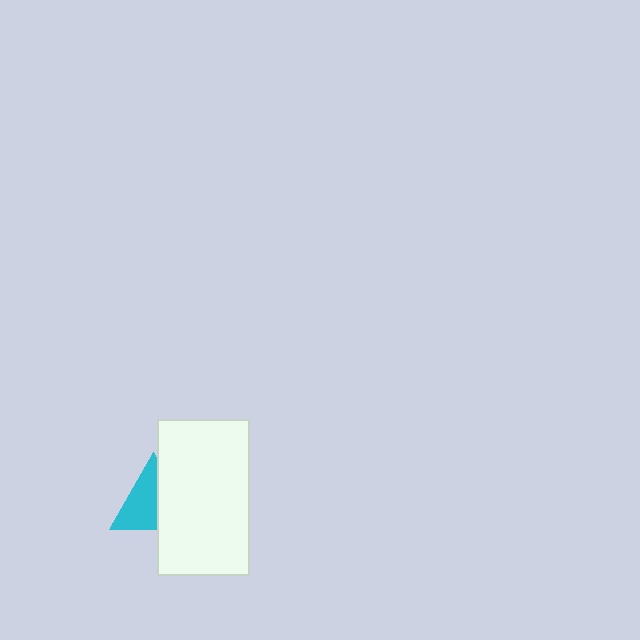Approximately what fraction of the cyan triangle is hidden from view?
Roughly 42% of the cyan triangle is hidden behind the white rectangle.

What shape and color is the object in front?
The object in front is a white rectangle.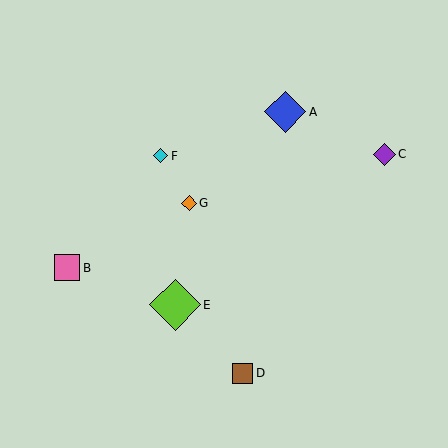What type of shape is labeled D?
Shape D is a brown square.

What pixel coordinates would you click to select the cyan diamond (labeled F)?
Click at (161, 156) to select the cyan diamond F.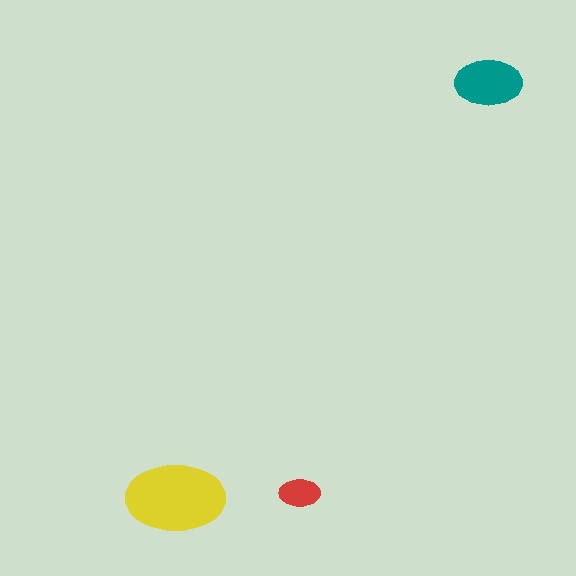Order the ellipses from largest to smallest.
the yellow one, the teal one, the red one.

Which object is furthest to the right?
The teal ellipse is rightmost.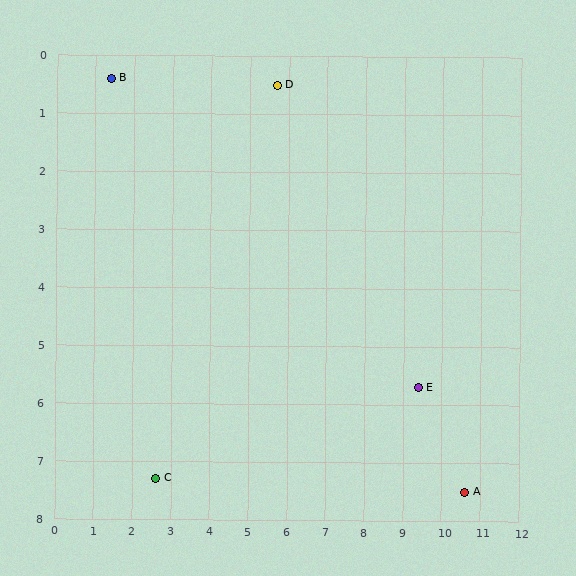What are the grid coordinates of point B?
Point B is at approximately (1.4, 0.4).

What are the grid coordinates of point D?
Point D is at approximately (5.7, 0.5).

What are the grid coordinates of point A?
Point A is at approximately (10.6, 7.5).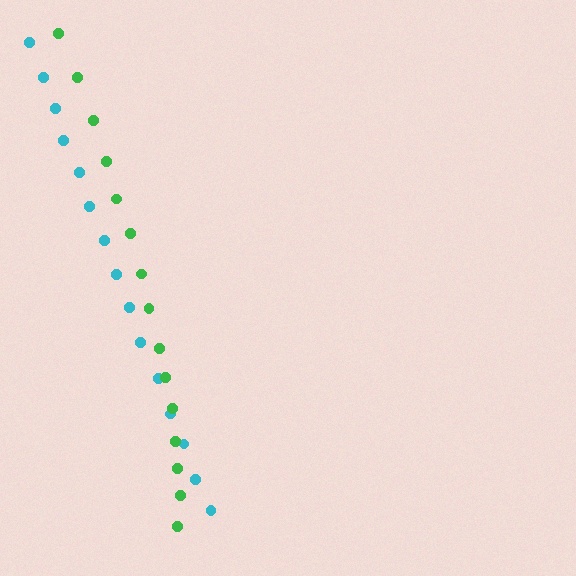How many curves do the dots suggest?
There are 2 distinct paths.